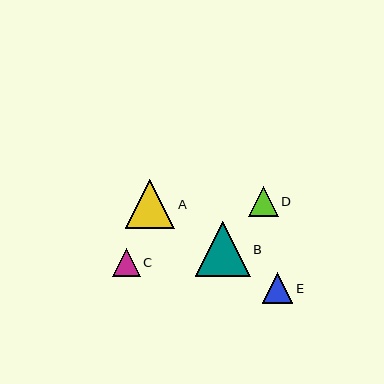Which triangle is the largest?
Triangle B is the largest with a size of approximately 55 pixels.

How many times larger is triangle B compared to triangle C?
Triangle B is approximately 2.0 times the size of triangle C.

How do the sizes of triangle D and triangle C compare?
Triangle D and triangle C are approximately the same size.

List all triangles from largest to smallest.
From largest to smallest: B, A, E, D, C.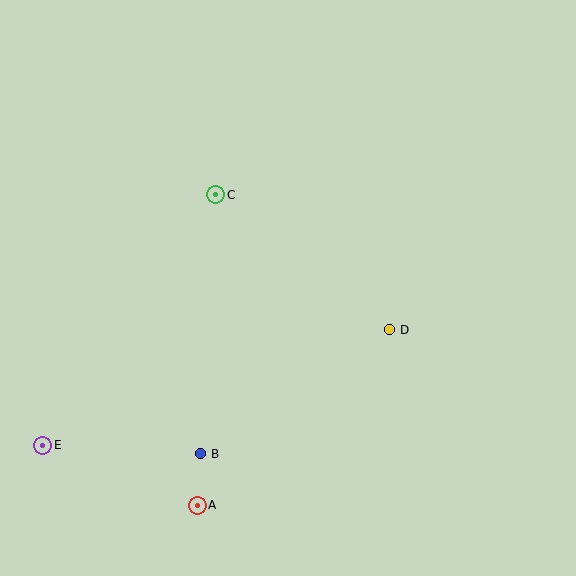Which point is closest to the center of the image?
Point D at (389, 330) is closest to the center.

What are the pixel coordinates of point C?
Point C is at (216, 195).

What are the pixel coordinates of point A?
Point A is at (197, 505).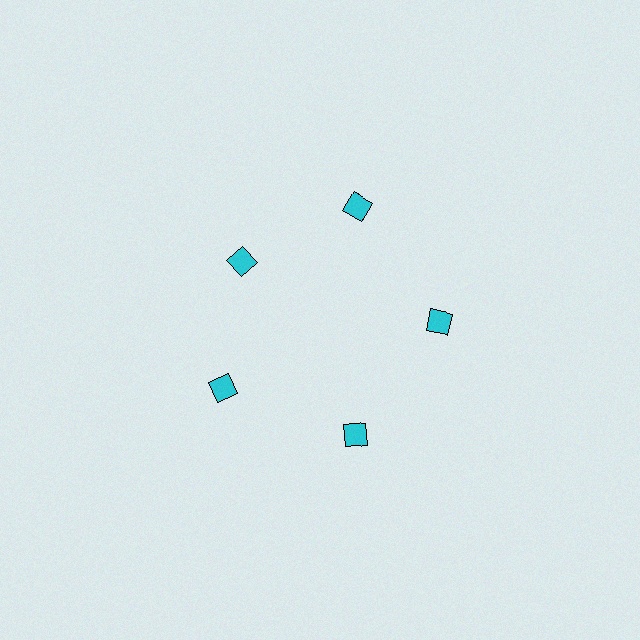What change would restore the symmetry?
The symmetry would be restored by moving it outward, back onto the ring so that all 5 squares sit at equal angles and equal distance from the center.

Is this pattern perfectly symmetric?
No. The 5 cyan squares are arranged in a ring, but one element near the 10 o'clock position is pulled inward toward the center, breaking the 5-fold rotational symmetry.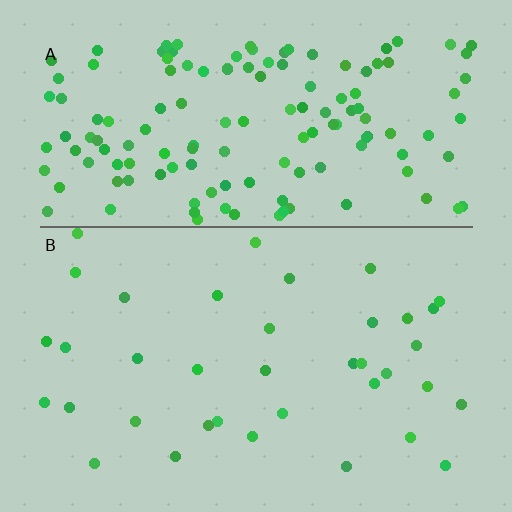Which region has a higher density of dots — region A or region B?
A (the top).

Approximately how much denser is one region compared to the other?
Approximately 4.0× — region A over region B.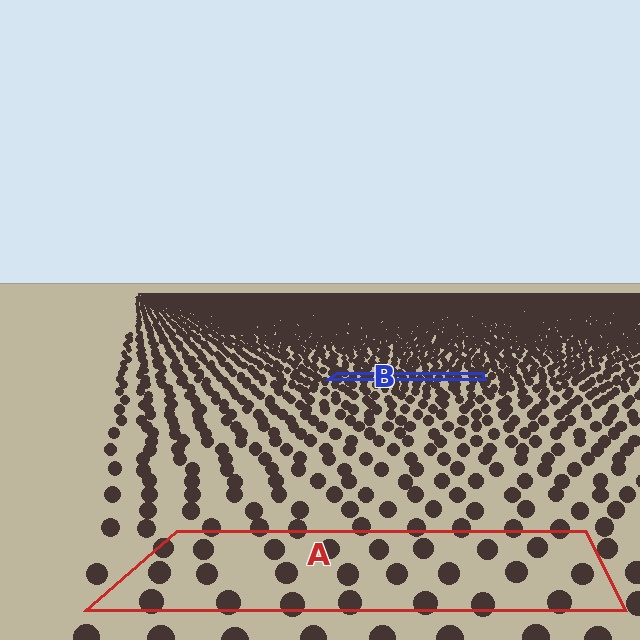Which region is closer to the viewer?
Region A is closer. The texture elements there are larger and more spread out.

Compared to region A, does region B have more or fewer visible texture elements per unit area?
Region B has more texture elements per unit area — they are packed more densely because it is farther away.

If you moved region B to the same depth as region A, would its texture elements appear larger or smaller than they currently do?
They would appear larger. At a closer depth, the same texture elements are projected at a bigger on-screen size.